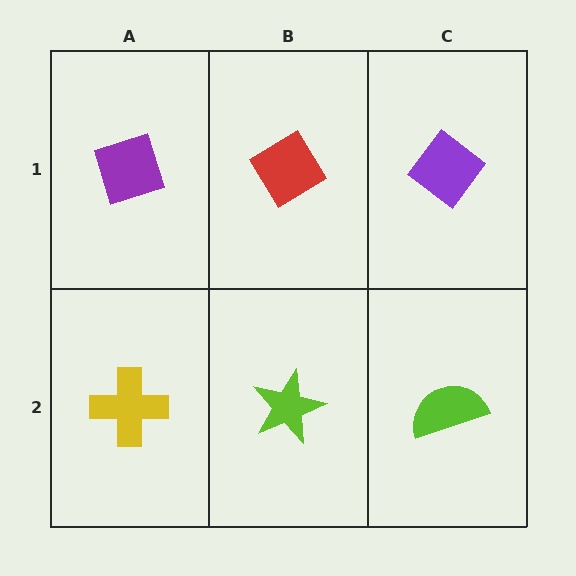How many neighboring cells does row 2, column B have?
3.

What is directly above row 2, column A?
A purple diamond.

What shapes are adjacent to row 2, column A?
A purple diamond (row 1, column A), a lime star (row 2, column B).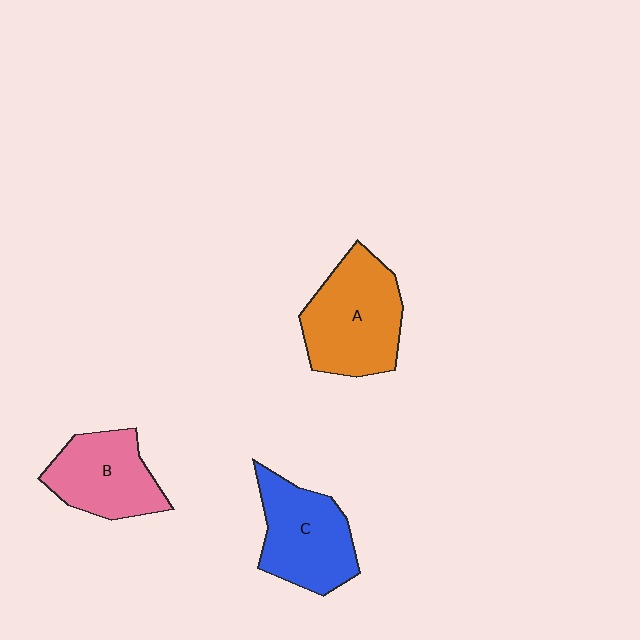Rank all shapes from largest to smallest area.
From largest to smallest: A (orange), C (blue), B (pink).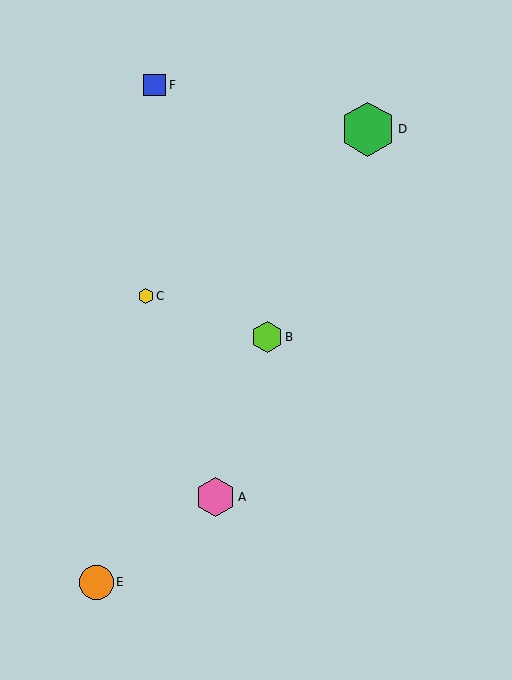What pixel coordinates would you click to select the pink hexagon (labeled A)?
Click at (215, 497) to select the pink hexagon A.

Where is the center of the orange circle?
The center of the orange circle is at (96, 582).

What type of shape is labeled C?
Shape C is a yellow hexagon.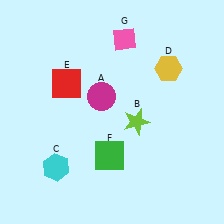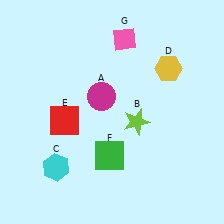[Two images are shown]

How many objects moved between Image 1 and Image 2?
1 object moved between the two images.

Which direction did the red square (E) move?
The red square (E) moved down.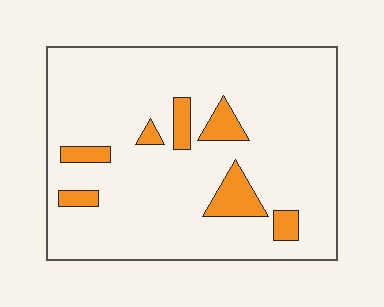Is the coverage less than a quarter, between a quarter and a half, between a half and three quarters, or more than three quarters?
Less than a quarter.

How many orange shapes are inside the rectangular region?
7.